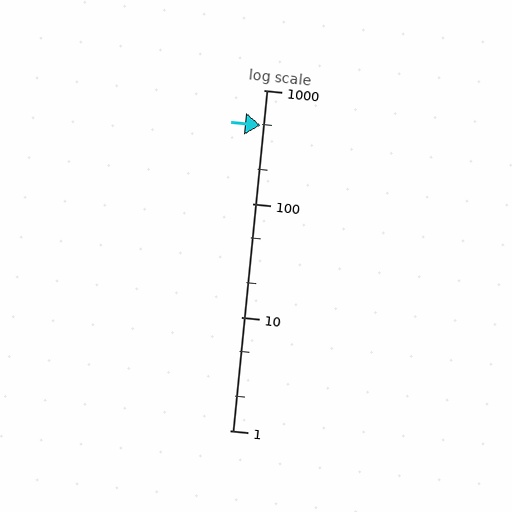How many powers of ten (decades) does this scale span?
The scale spans 3 decades, from 1 to 1000.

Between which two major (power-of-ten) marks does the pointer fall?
The pointer is between 100 and 1000.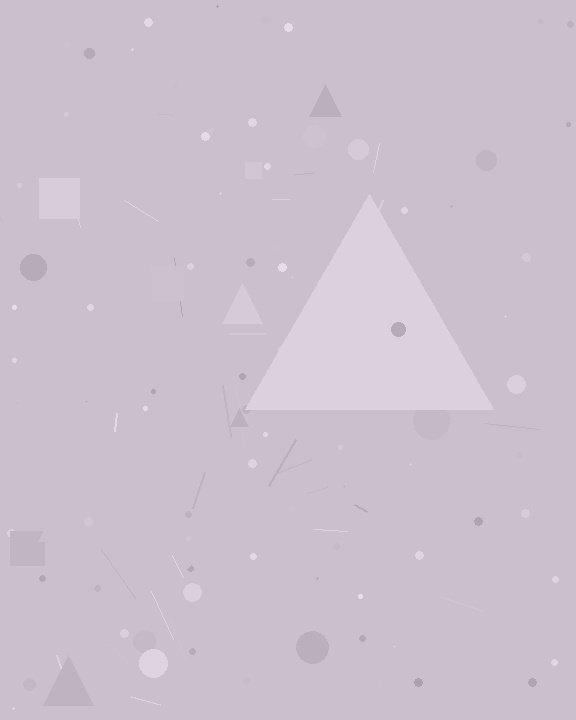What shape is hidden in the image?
A triangle is hidden in the image.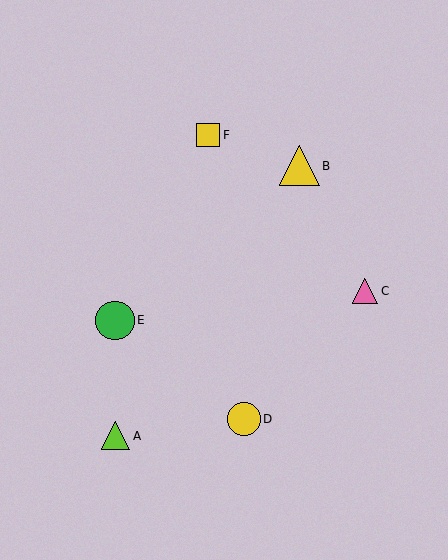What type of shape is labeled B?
Shape B is a yellow triangle.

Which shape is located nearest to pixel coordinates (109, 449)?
The lime triangle (labeled A) at (116, 436) is nearest to that location.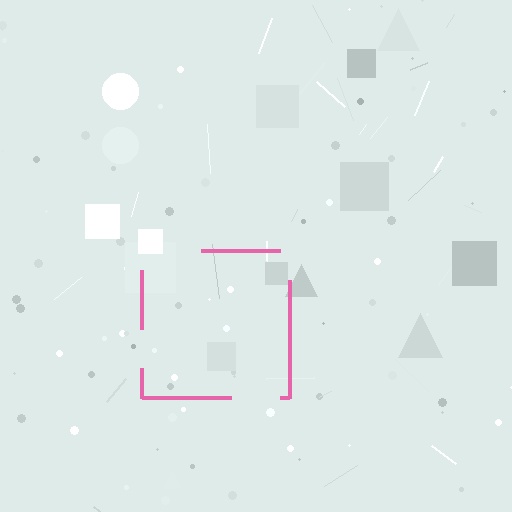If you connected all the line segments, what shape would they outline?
They would outline a square.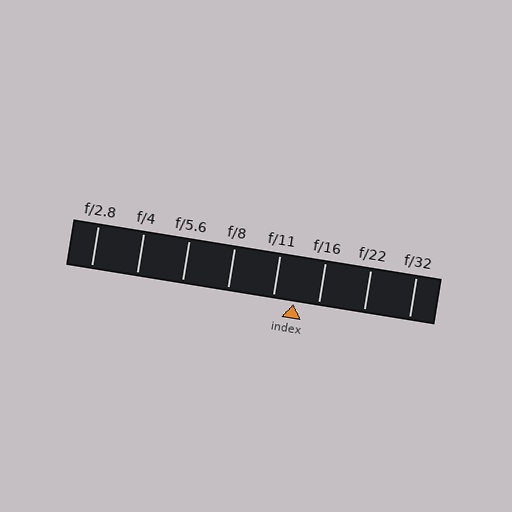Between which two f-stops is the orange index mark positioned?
The index mark is between f/11 and f/16.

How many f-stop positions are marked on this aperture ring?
There are 8 f-stop positions marked.